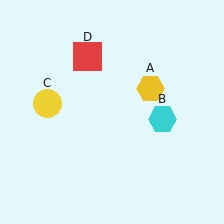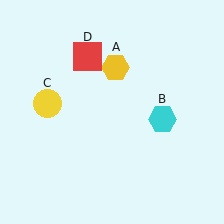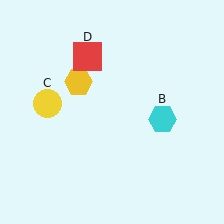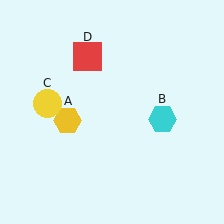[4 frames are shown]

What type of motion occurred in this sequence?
The yellow hexagon (object A) rotated counterclockwise around the center of the scene.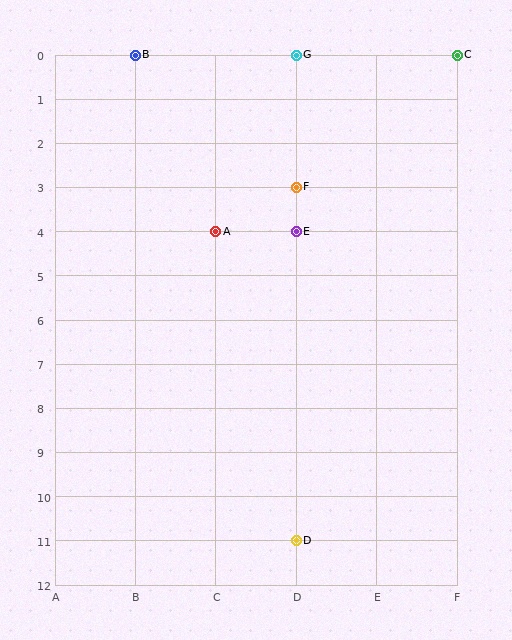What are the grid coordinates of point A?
Point A is at grid coordinates (C, 4).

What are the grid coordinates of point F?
Point F is at grid coordinates (D, 3).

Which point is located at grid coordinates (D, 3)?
Point F is at (D, 3).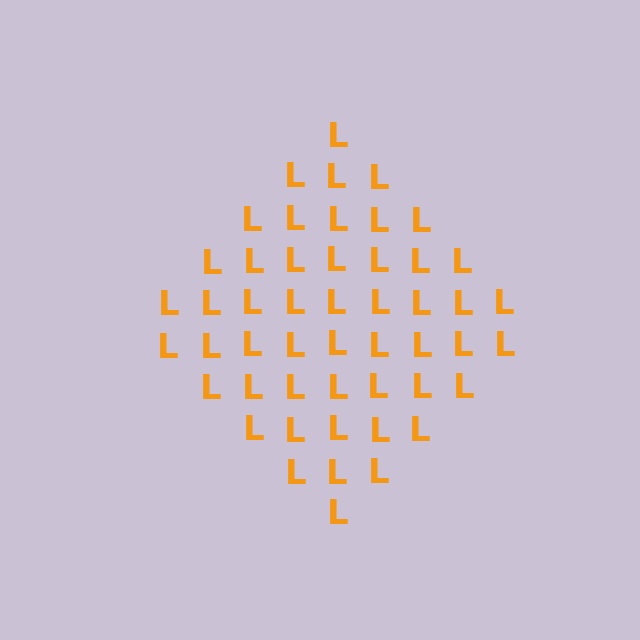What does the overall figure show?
The overall figure shows a diamond.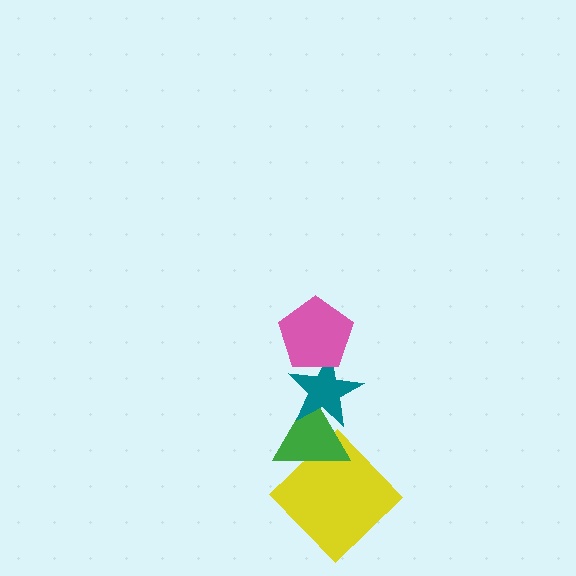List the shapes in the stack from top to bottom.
From top to bottom: the pink pentagon, the teal star, the green triangle, the yellow diamond.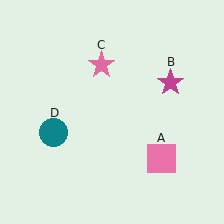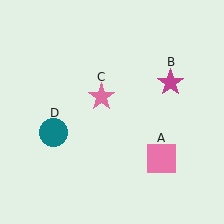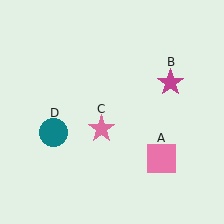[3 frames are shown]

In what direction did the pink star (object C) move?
The pink star (object C) moved down.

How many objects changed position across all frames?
1 object changed position: pink star (object C).